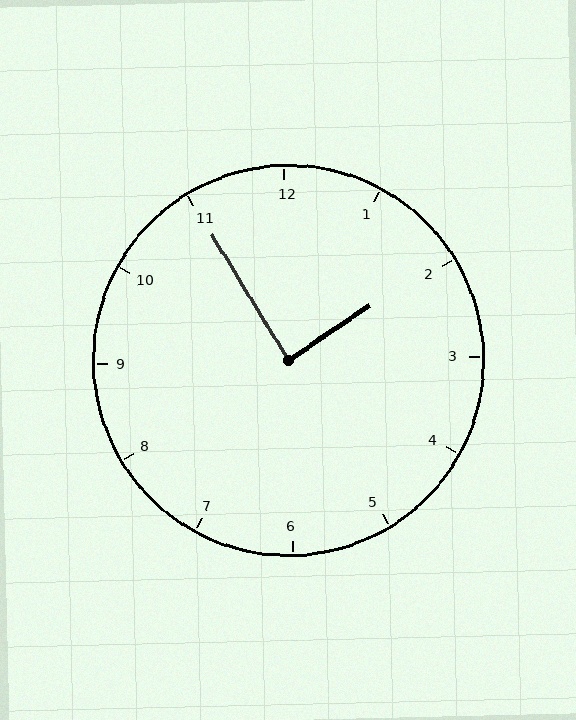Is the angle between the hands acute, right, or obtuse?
It is right.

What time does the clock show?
1:55.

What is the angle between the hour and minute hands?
Approximately 88 degrees.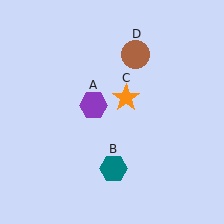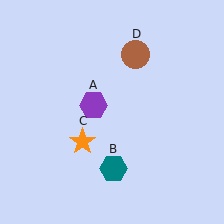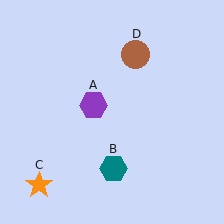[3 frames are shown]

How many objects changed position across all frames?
1 object changed position: orange star (object C).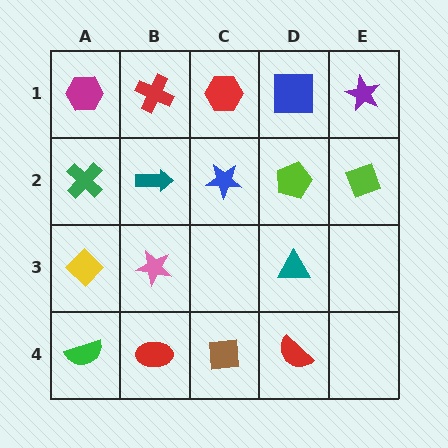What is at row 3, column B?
A pink star.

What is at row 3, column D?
A teal triangle.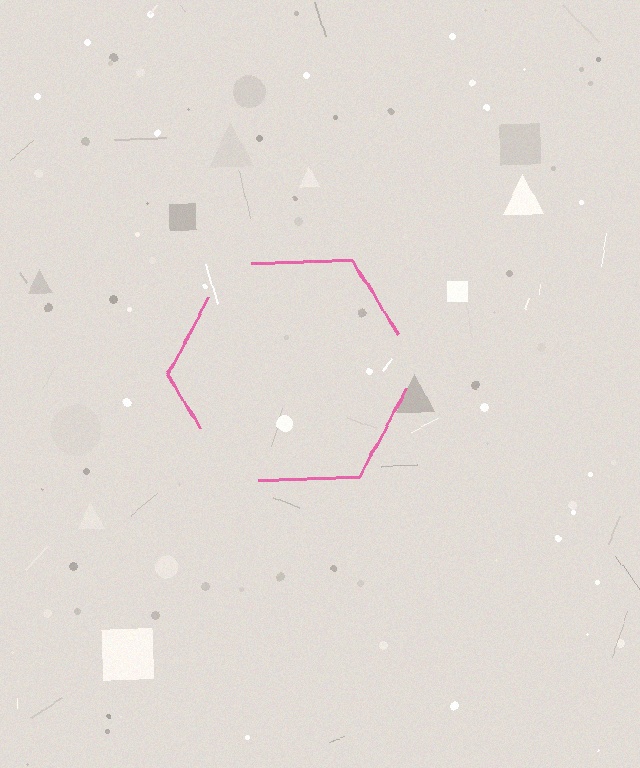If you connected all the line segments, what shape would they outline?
They would outline a hexagon.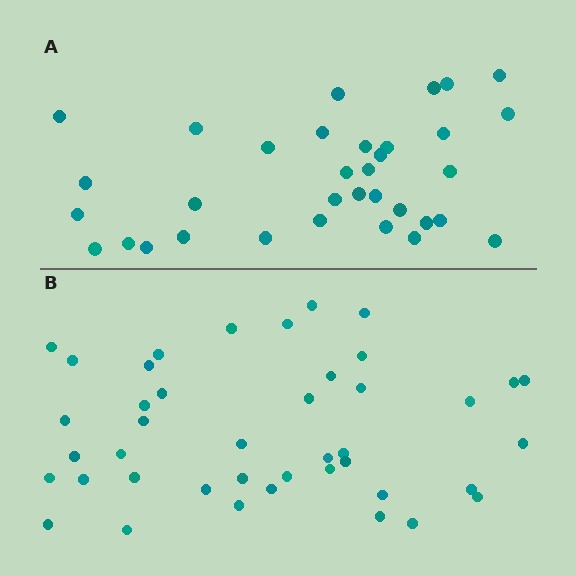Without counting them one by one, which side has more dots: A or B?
Region B (the bottom region) has more dots.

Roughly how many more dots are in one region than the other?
Region B has roughly 8 or so more dots than region A.